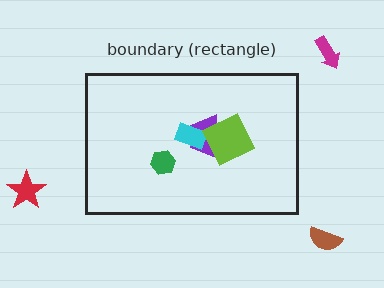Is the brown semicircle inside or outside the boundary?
Outside.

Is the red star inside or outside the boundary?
Outside.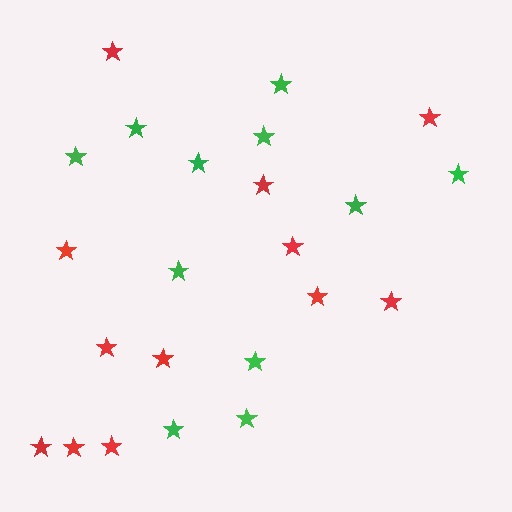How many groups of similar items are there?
There are 2 groups: one group of red stars (12) and one group of green stars (11).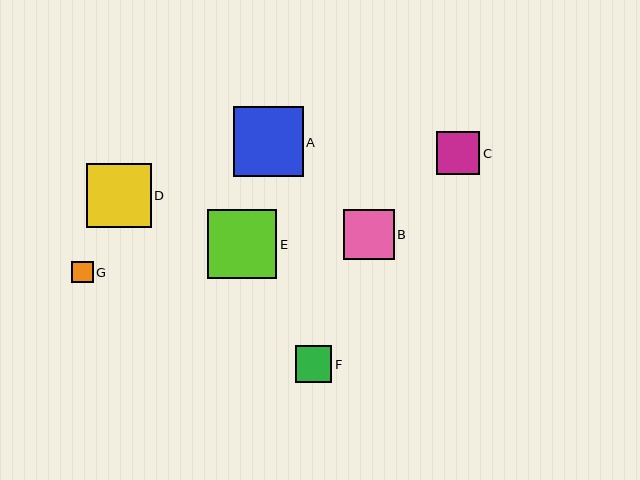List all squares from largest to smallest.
From largest to smallest: A, E, D, B, C, F, G.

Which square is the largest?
Square A is the largest with a size of approximately 69 pixels.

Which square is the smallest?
Square G is the smallest with a size of approximately 21 pixels.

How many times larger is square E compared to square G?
Square E is approximately 3.2 times the size of square G.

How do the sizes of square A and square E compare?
Square A and square E are approximately the same size.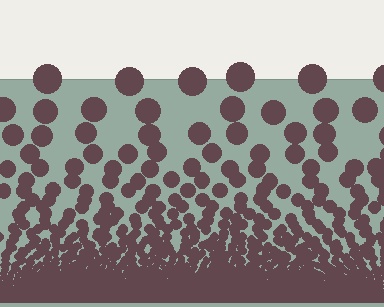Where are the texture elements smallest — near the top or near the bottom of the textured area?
Near the bottom.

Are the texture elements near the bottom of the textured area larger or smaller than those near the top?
Smaller. The gradient is inverted — elements near the bottom are smaller and denser.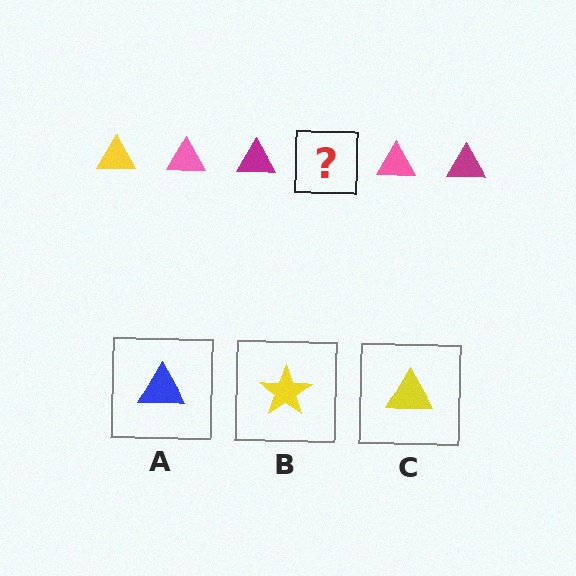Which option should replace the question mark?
Option C.